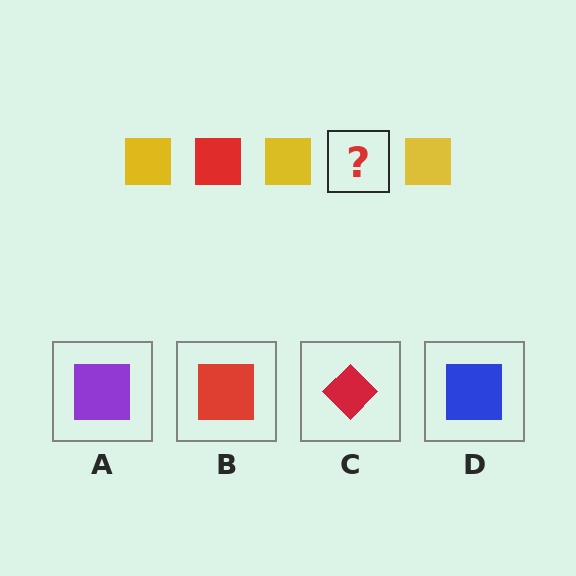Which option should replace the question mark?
Option B.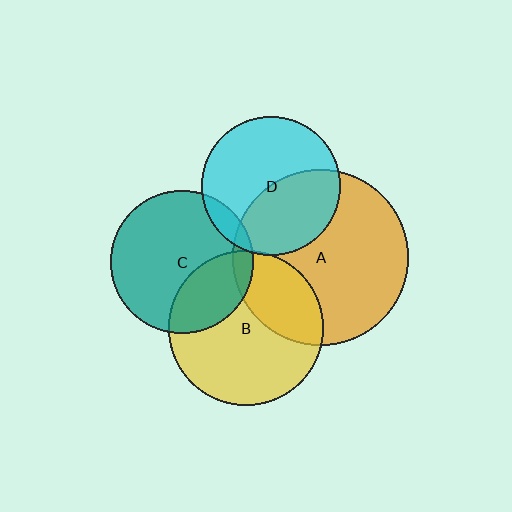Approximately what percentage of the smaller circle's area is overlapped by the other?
Approximately 5%.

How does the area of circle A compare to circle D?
Approximately 1.6 times.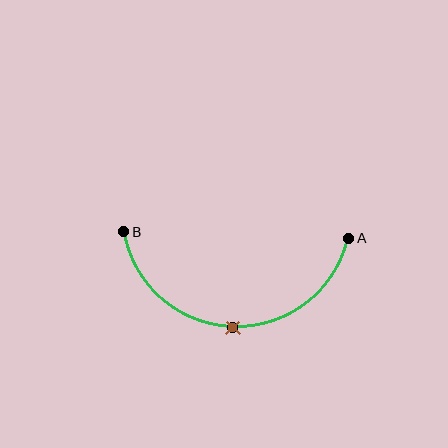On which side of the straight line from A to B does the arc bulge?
The arc bulges below the straight line connecting A and B.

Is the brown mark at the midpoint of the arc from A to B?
Yes. The brown mark lies on the arc at equal arc-length from both A and B — it is the arc midpoint.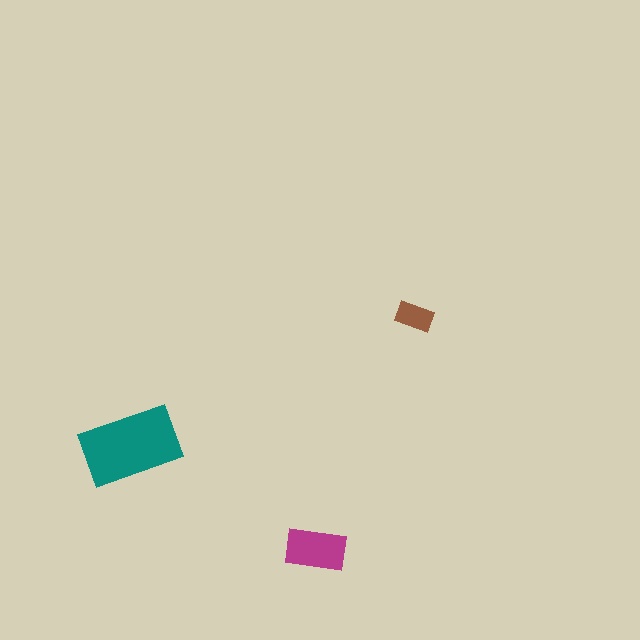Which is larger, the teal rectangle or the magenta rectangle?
The teal one.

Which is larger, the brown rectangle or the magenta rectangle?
The magenta one.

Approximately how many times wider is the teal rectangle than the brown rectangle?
About 2.5 times wider.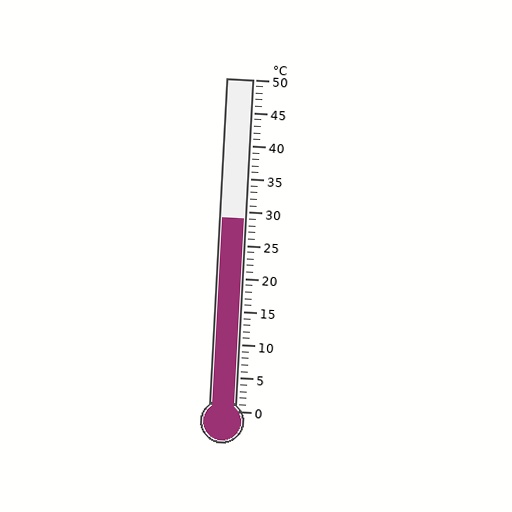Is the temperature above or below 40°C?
The temperature is below 40°C.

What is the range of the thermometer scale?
The thermometer scale ranges from 0°C to 50°C.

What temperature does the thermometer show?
The thermometer shows approximately 29°C.